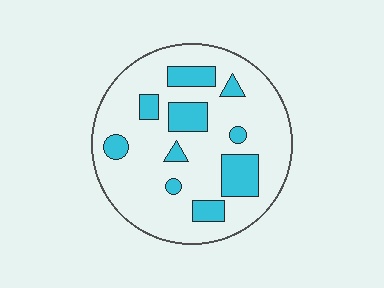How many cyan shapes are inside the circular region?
10.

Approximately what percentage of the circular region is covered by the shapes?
Approximately 20%.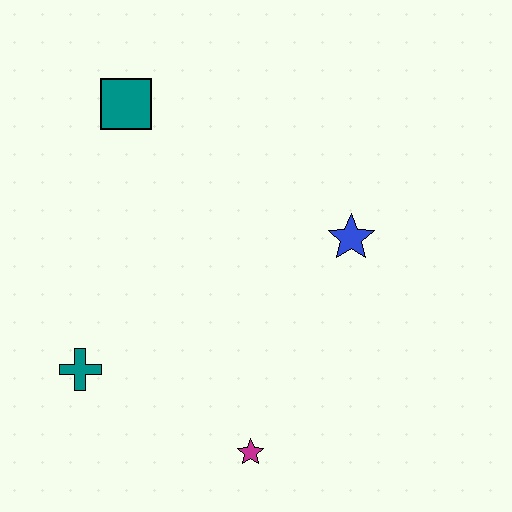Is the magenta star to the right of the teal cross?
Yes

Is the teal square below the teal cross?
No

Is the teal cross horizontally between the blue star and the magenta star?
No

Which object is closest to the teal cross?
The magenta star is closest to the teal cross.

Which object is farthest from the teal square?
The magenta star is farthest from the teal square.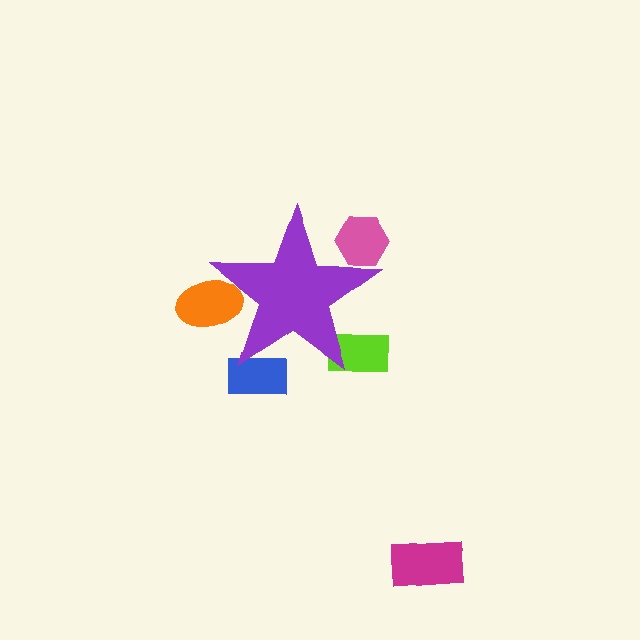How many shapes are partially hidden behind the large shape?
4 shapes are partially hidden.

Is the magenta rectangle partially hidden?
No, the magenta rectangle is fully visible.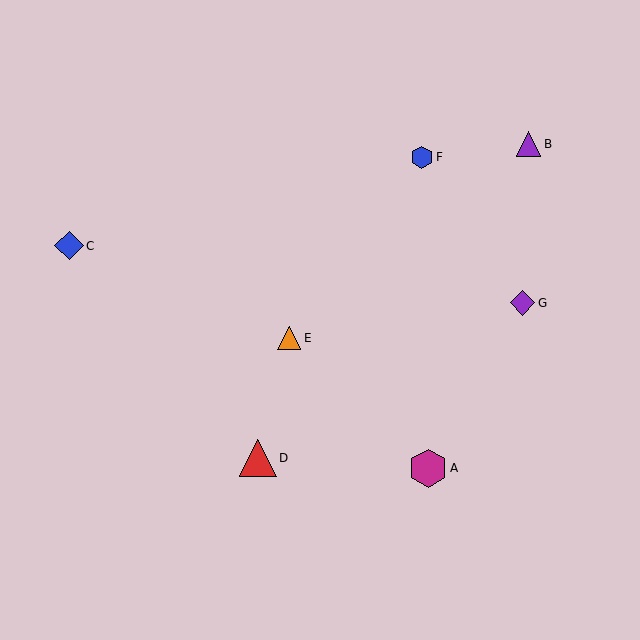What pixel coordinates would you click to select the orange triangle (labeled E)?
Click at (289, 338) to select the orange triangle E.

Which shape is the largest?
The magenta hexagon (labeled A) is the largest.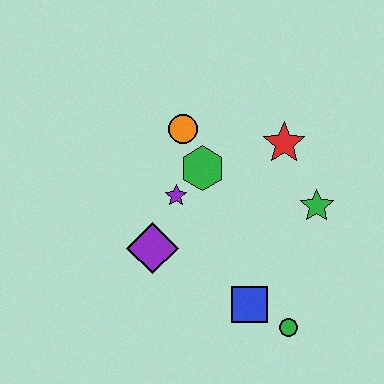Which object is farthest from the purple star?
The green circle is farthest from the purple star.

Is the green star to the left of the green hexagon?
No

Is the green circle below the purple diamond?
Yes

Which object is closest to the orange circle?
The green hexagon is closest to the orange circle.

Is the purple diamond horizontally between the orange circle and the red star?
No